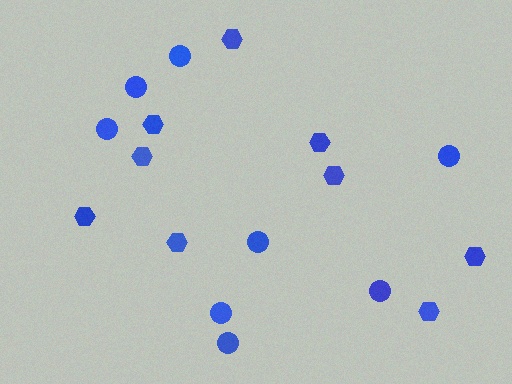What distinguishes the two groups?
There are 2 groups: one group of hexagons (9) and one group of circles (8).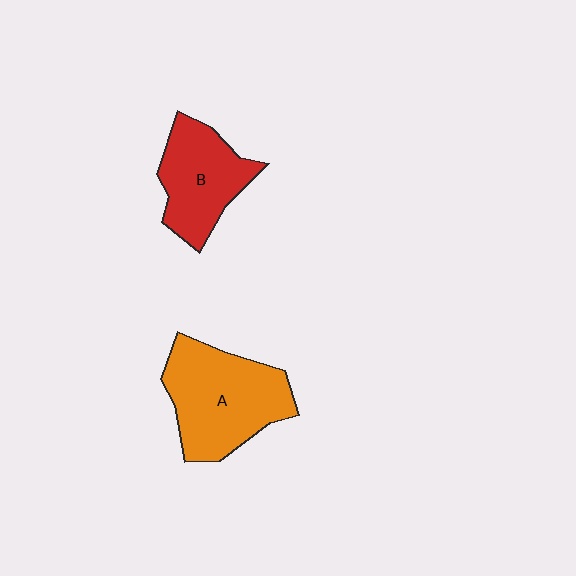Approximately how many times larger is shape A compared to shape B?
Approximately 1.4 times.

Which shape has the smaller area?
Shape B (red).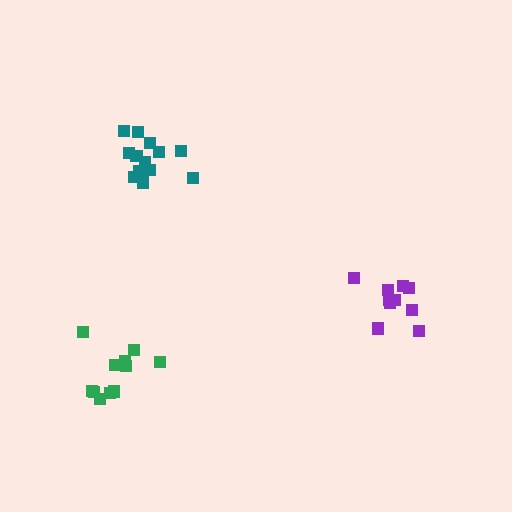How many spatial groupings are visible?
There are 3 spatial groupings.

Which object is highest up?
The teal cluster is topmost.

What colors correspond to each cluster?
The clusters are colored: teal, green, purple.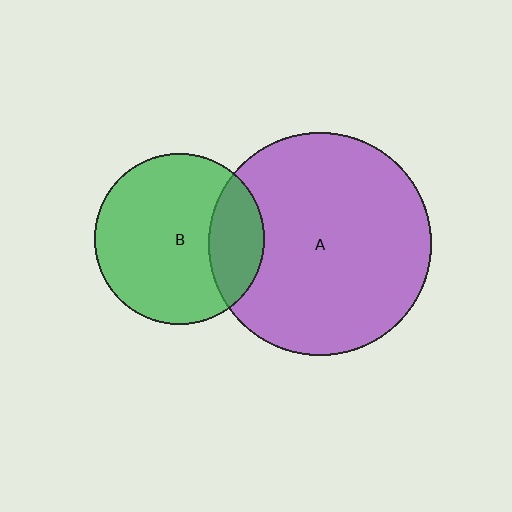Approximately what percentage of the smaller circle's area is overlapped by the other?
Approximately 25%.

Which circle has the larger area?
Circle A (purple).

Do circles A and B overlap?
Yes.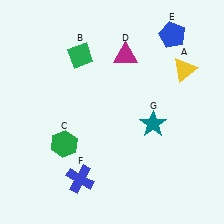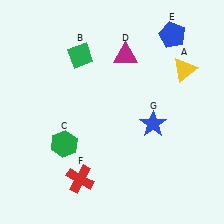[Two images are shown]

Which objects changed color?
F changed from blue to red. G changed from teal to blue.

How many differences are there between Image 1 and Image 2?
There are 2 differences between the two images.